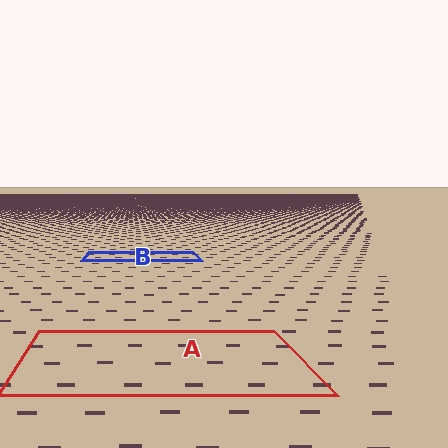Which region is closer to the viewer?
Region A is closer. The texture elements there are larger and more spread out.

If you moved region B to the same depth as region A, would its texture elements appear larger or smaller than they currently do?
They would appear larger. At a closer depth, the same texture elements are projected at a bigger on-screen size.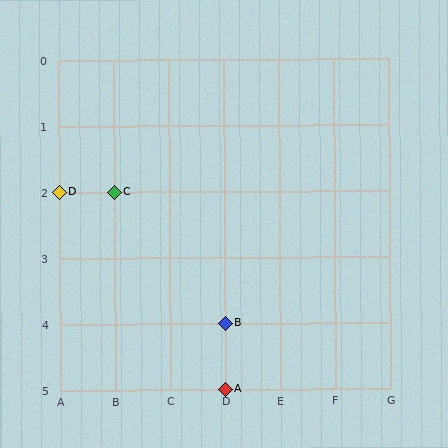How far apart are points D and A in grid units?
Points D and A are 3 columns and 3 rows apart (about 4.2 grid units diagonally).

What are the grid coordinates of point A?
Point A is at grid coordinates (D, 5).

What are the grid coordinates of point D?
Point D is at grid coordinates (A, 2).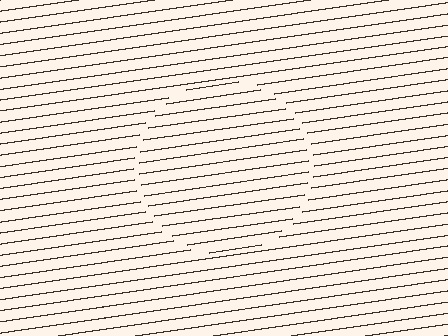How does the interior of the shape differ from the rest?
The interior of the shape contains the same grating, shifted by half a period — the contour is defined by the phase discontinuity where line-ends from the inner and outer gratings abut.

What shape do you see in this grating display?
An illusory circle. The interior of the shape contains the same grating, shifted by half a period — the contour is defined by the phase discontinuity where line-ends from the inner and outer gratings abut.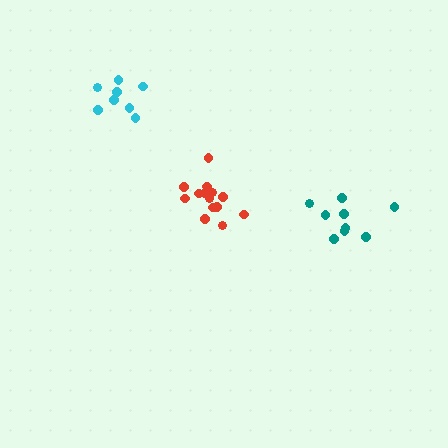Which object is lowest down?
The teal cluster is bottommost.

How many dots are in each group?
Group 1: 14 dots, Group 2: 9 dots, Group 3: 8 dots (31 total).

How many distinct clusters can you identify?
There are 3 distinct clusters.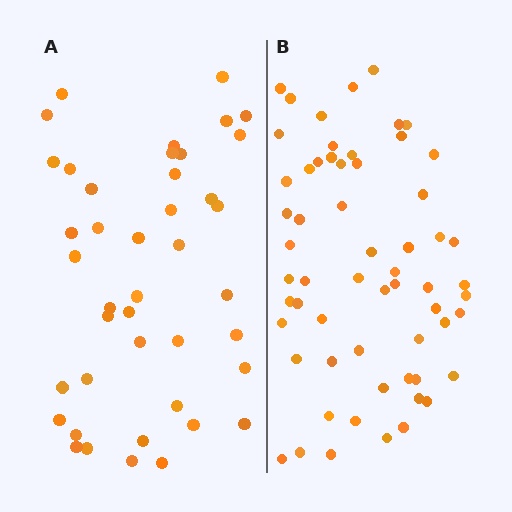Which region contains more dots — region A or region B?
Region B (the right region) has more dots.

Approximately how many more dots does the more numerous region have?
Region B has approximately 20 more dots than region A.